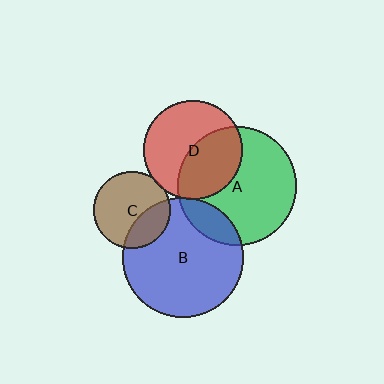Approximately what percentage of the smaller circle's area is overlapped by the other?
Approximately 45%.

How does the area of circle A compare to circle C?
Approximately 2.3 times.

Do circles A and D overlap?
Yes.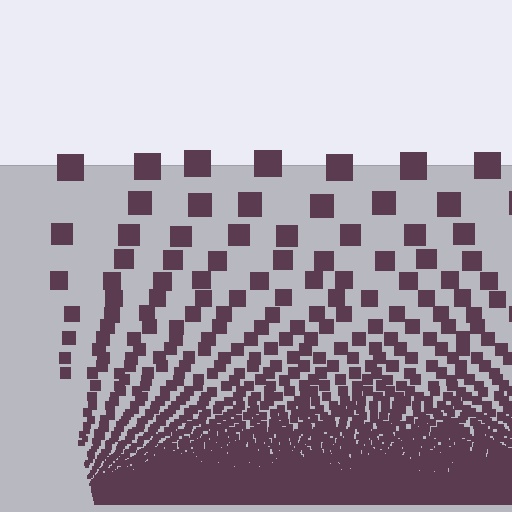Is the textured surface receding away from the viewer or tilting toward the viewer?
The surface appears to tilt toward the viewer. Texture elements get larger and sparser toward the top.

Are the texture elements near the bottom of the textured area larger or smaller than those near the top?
Smaller. The gradient is inverted — elements near the bottom are smaller and denser.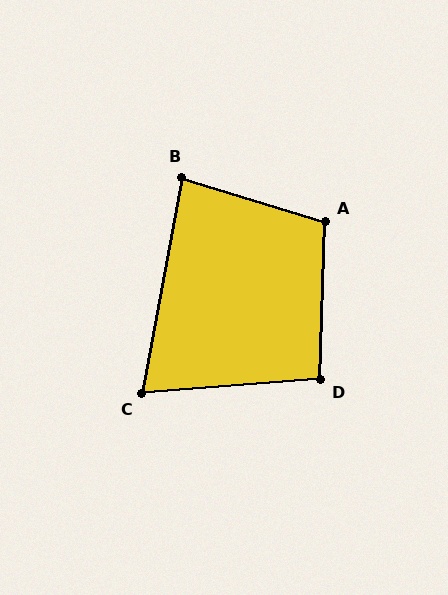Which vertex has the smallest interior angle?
C, at approximately 75 degrees.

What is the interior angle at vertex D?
Approximately 96 degrees (obtuse).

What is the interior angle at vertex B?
Approximately 84 degrees (acute).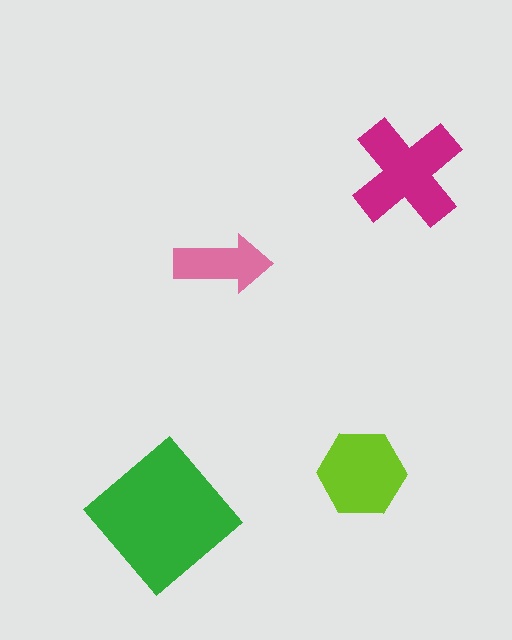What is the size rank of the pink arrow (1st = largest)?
4th.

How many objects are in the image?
There are 4 objects in the image.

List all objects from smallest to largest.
The pink arrow, the lime hexagon, the magenta cross, the green diamond.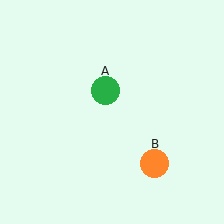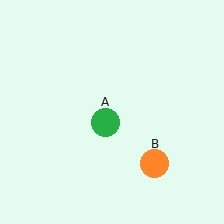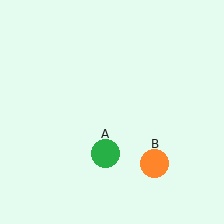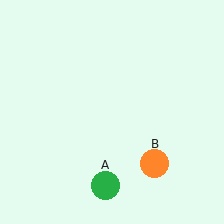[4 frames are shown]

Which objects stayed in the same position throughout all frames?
Orange circle (object B) remained stationary.